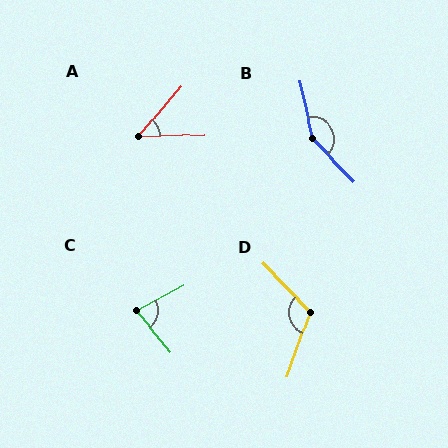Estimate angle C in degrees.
Approximately 79 degrees.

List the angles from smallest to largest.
A (48°), C (79°), D (117°), B (148°).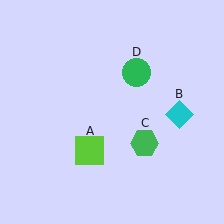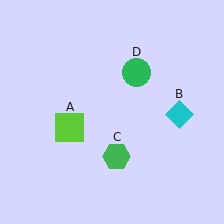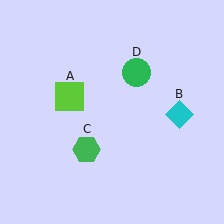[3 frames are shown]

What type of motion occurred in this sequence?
The lime square (object A), green hexagon (object C) rotated clockwise around the center of the scene.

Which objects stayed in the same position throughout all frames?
Cyan diamond (object B) and green circle (object D) remained stationary.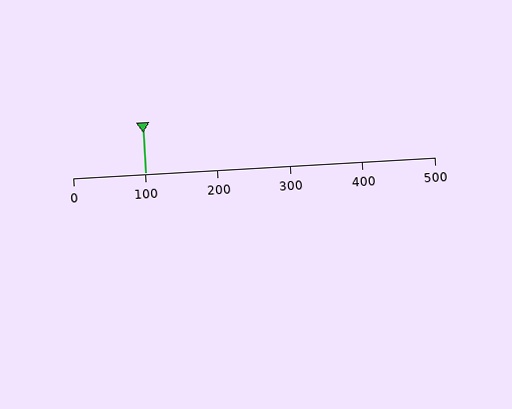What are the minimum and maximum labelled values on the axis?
The axis runs from 0 to 500.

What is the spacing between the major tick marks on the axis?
The major ticks are spaced 100 apart.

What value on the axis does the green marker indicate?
The marker indicates approximately 100.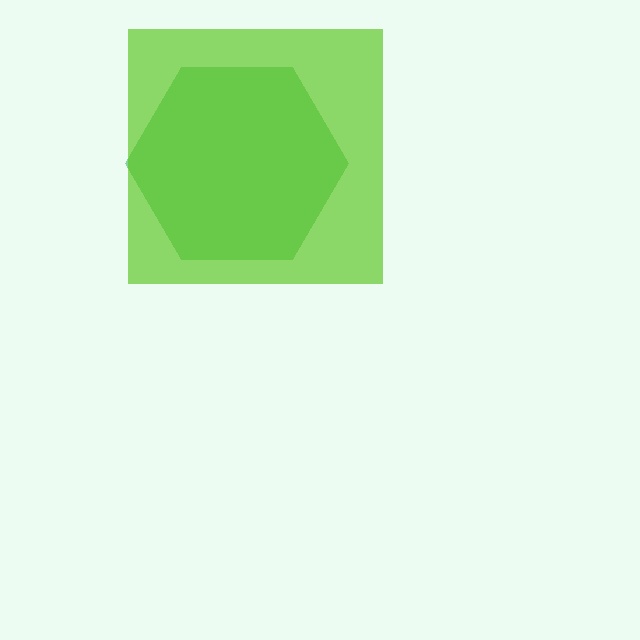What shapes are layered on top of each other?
The layered shapes are: a green hexagon, a lime square.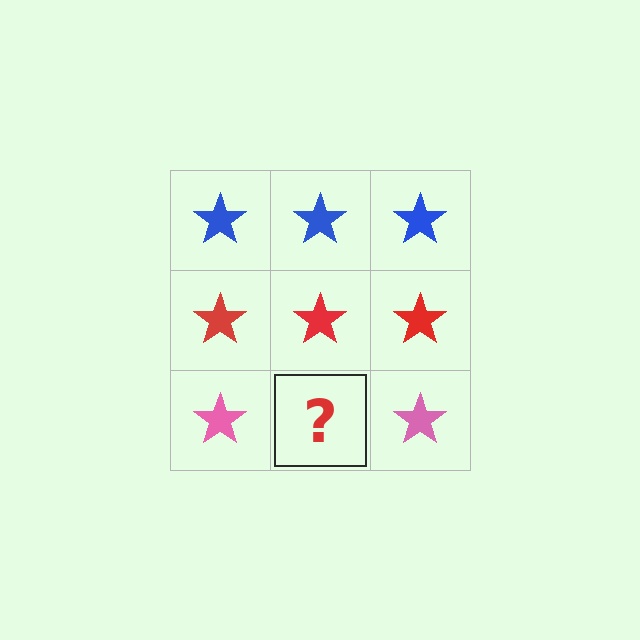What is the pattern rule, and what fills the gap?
The rule is that each row has a consistent color. The gap should be filled with a pink star.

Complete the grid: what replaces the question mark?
The question mark should be replaced with a pink star.